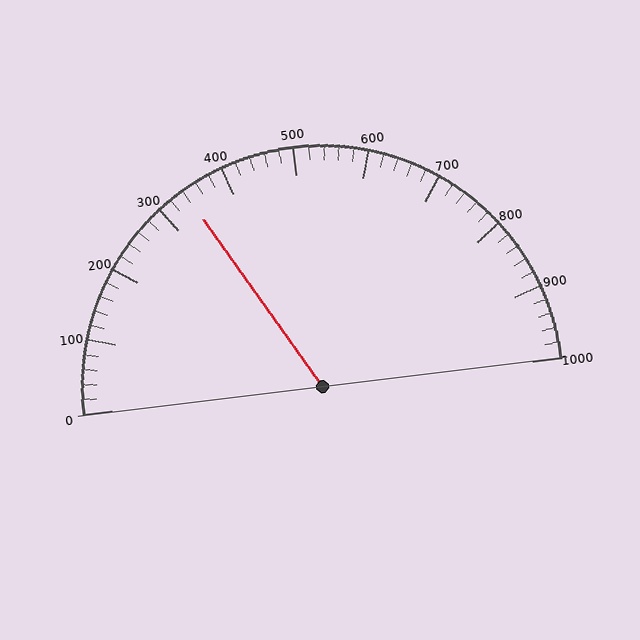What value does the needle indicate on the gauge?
The needle indicates approximately 340.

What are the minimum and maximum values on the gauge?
The gauge ranges from 0 to 1000.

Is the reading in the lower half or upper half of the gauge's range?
The reading is in the lower half of the range (0 to 1000).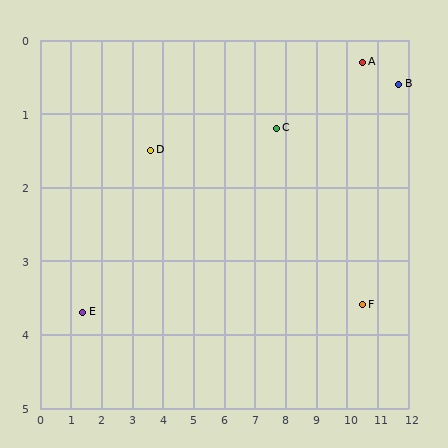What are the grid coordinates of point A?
Point A is at approximately (10.5, 0.3).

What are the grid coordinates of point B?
Point B is at approximately (11.7, 0.6).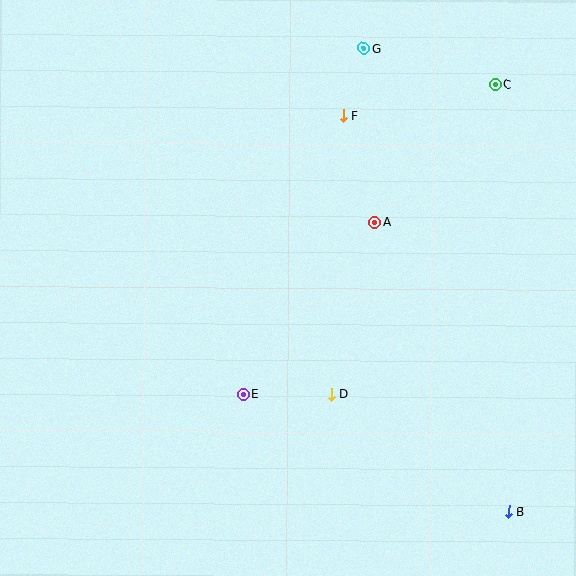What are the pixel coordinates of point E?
Point E is at (244, 394).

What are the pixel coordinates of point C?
Point C is at (496, 85).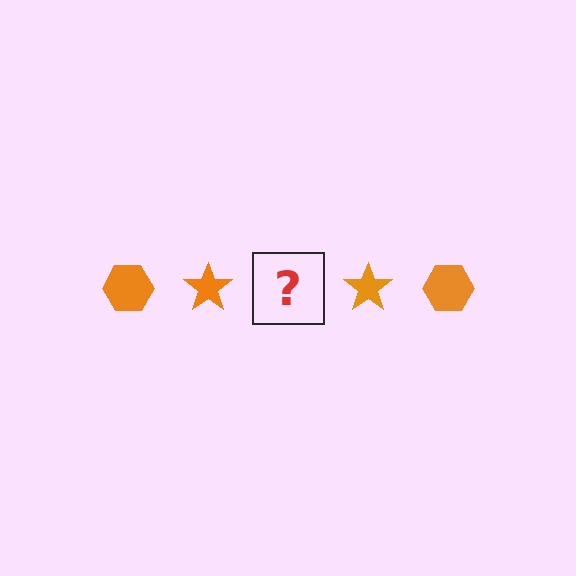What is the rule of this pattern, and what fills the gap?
The rule is that the pattern cycles through hexagon, star shapes in orange. The gap should be filled with an orange hexagon.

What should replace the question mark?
The question mark should be replaced with an orange hexagon.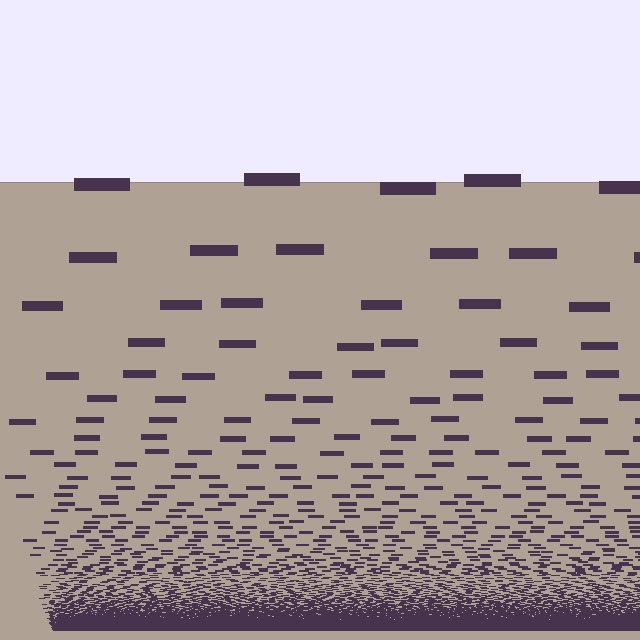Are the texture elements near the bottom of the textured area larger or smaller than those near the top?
Smaller. The gradient is inverted — elements near the bottom are smaller and denser.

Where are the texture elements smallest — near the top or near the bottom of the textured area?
Near the bottom.